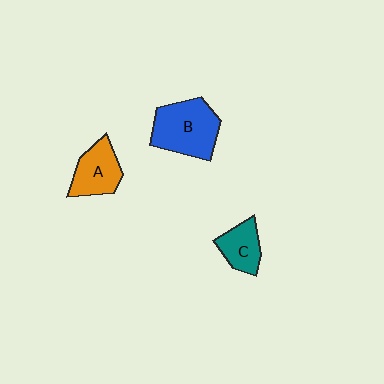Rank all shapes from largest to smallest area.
From largest to smallest: B (blue), A (orange), C (teal).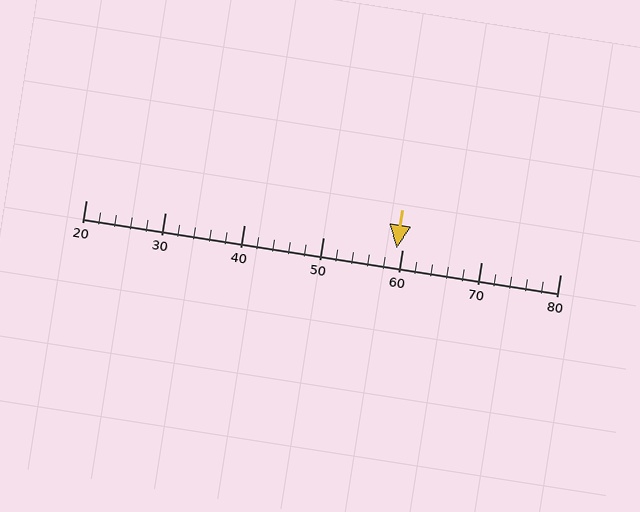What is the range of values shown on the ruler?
The ruler shows values from 20 to 80.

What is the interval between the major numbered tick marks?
The major tick marks are spaced 10 units apart.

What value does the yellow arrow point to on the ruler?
The yellow arrow points to approximately 59.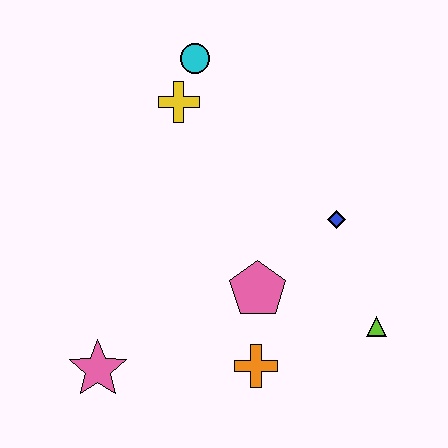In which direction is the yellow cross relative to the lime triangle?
The yellow cross is above the lime triangle.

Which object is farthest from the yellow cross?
The lime triangle is farthest from the yellow cross.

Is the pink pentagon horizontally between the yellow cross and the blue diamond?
Yes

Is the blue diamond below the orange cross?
No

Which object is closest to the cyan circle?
The yellow cross is closest to the cyan circle.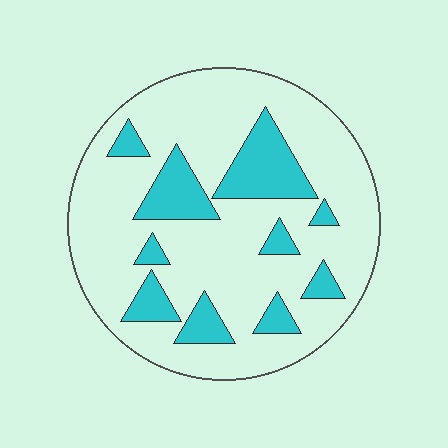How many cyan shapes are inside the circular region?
10.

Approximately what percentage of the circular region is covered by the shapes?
Approximately 20%.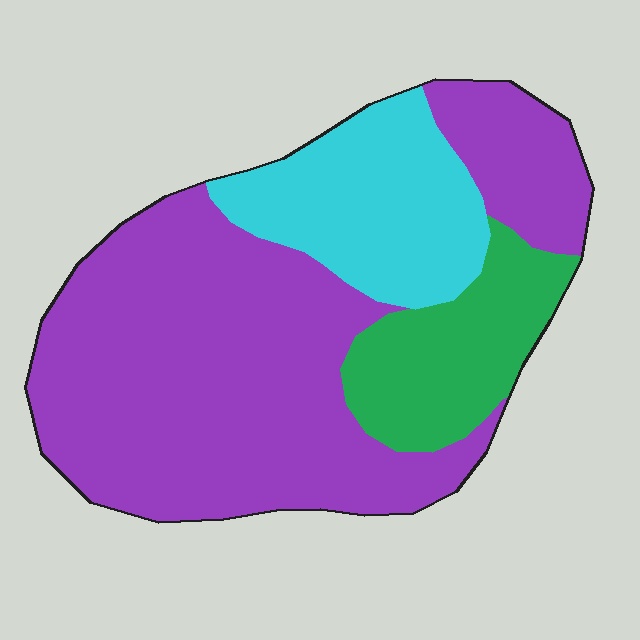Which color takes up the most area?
Purple, at roughly 65%.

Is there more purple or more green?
Purple.